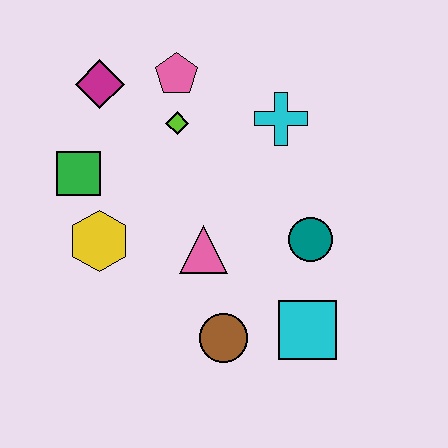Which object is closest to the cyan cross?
The lime diamond is closest to the cyan cross.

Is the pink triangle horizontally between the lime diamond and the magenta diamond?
No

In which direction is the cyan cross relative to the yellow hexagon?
The cyan cross is to the right of the yellow hexagon.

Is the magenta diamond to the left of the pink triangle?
Yes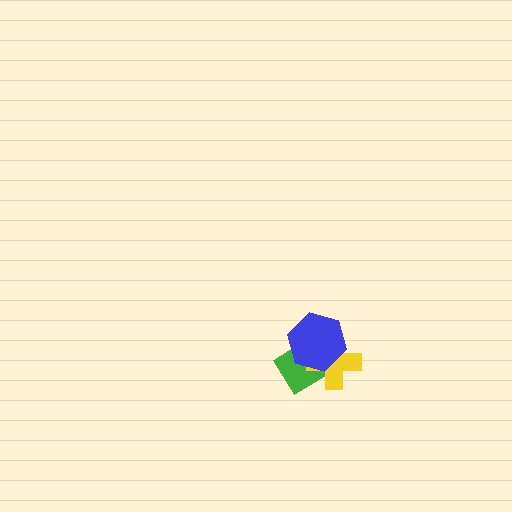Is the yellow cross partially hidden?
Yes, it is partially covered by another shape.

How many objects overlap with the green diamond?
2 objects overlap with the green diamond.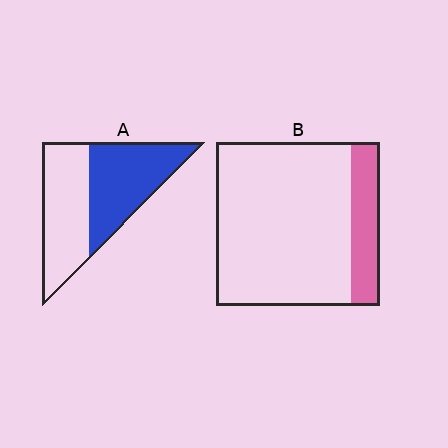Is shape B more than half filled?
No.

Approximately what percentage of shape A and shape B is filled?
A is approximately 50% and B is approximately 20%.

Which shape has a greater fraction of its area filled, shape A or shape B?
Shape A.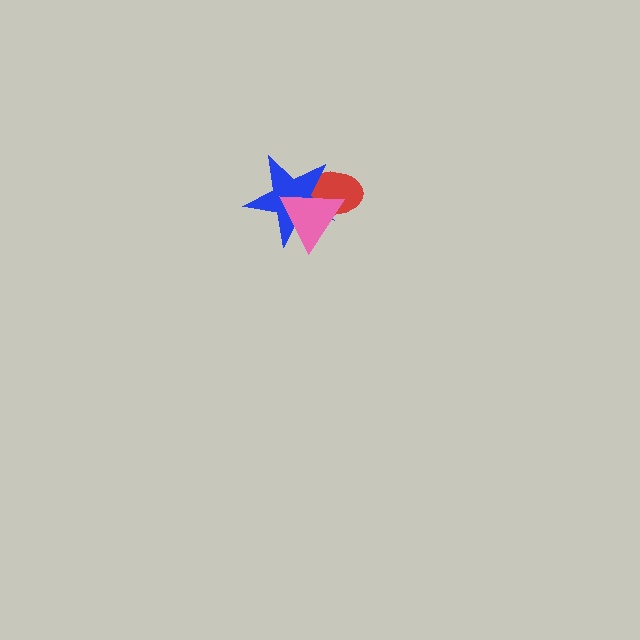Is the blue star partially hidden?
Yes, it is partially covered by another shape.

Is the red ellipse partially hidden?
Yes, it is partially covered by another shape.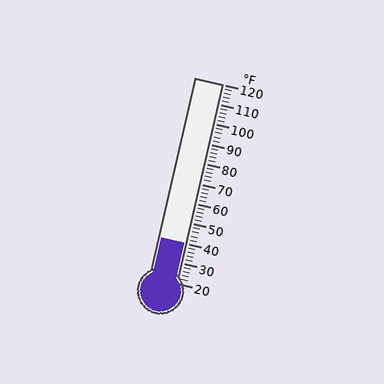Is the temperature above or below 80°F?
The temperature is below 80°F.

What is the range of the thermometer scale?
The thermometer scale ranges from 20°F to 120°F.